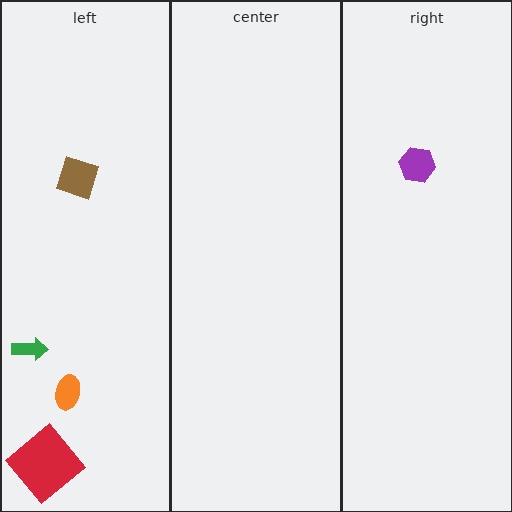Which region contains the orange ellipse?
The left region.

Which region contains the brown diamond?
The left region.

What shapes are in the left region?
The orange ellipse, the green arrow, the brown diamond, the red diamond.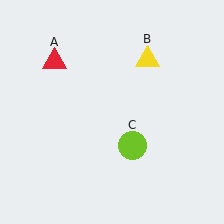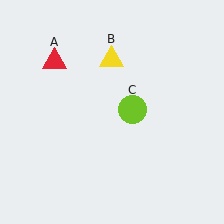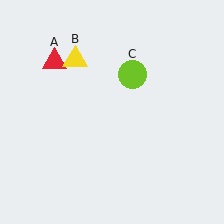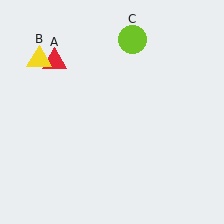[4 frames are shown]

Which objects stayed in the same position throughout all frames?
Red triangle (object A) remained stationary.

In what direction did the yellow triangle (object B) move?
The yellow triangle (object B) moved left.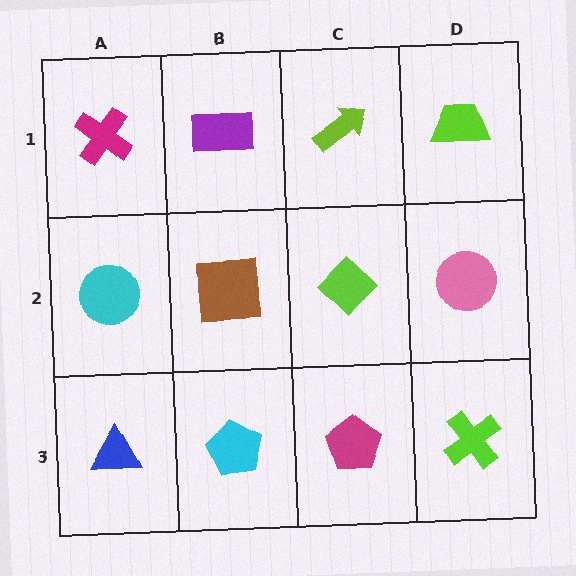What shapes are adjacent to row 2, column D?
A lime trapezoid (row 1, column D), a lime cross (row 3, column D), a lime diamond (row 2, column C).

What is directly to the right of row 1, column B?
A lime arrow.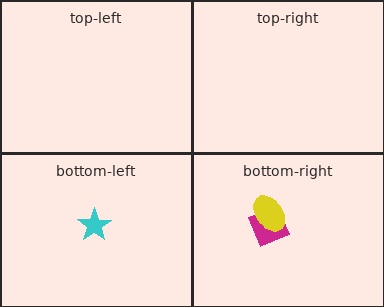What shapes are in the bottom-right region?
The magenta diamond, the yellow ellipse.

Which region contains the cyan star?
The bottom-left region.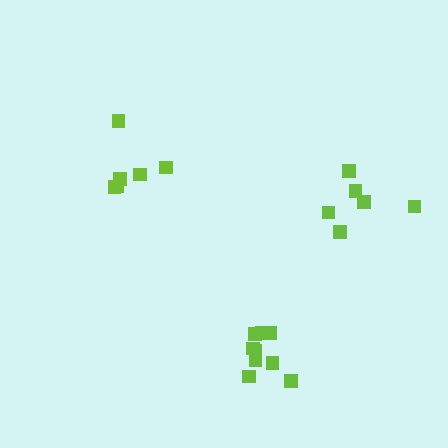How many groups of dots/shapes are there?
There are 3 groups.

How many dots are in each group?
Group 1: 6 dots, Group 2: 6 dots, Group 3: 9 dots (21 total).